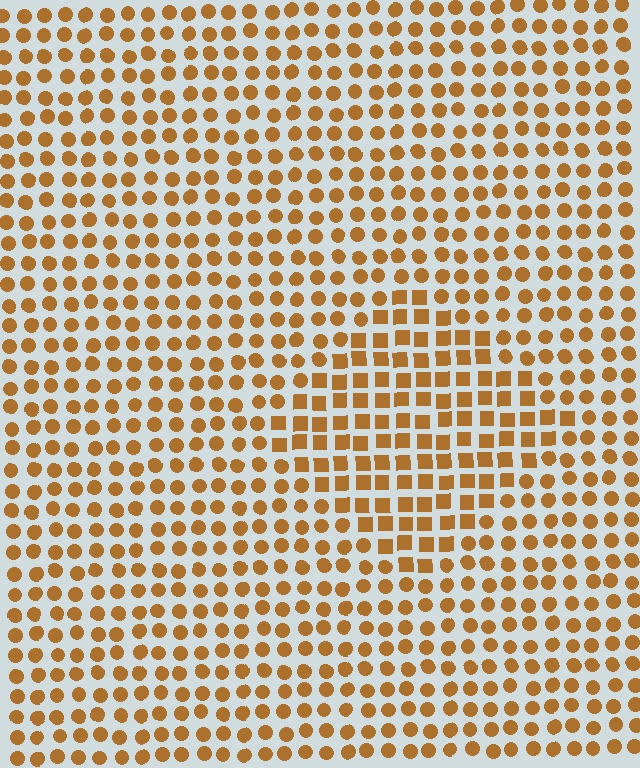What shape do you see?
I see a diamond.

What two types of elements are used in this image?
The image uses squares inside the diamond region and circles outside it.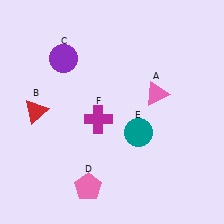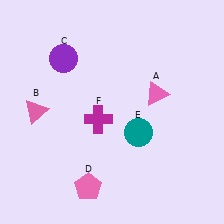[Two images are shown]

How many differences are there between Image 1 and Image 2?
There is 1 difference between the two images.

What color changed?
The triangle (B) changed from red in Image 1 to pink in Image 2.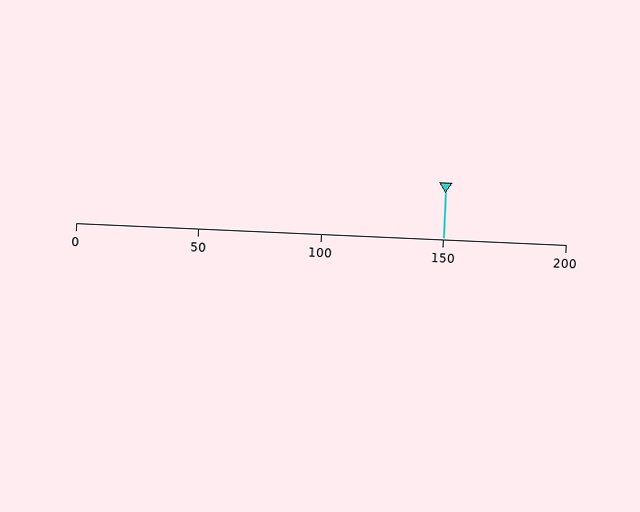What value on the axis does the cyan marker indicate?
The marker indicates approximately 150.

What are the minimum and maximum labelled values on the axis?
The axis runs from 0 to 200.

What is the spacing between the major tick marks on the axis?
The major ticks are spaced 50 apart.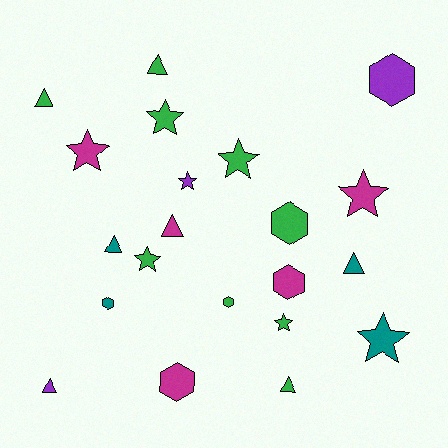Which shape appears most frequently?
Star, with 8 objects.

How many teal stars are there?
There is 1 teal star.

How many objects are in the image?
There are 21 objects.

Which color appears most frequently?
Green, with 9 objects.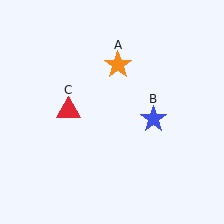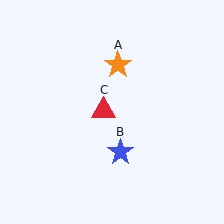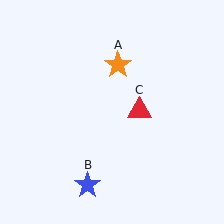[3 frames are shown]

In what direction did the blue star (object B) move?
The blue star (object B) moved down and to the left.